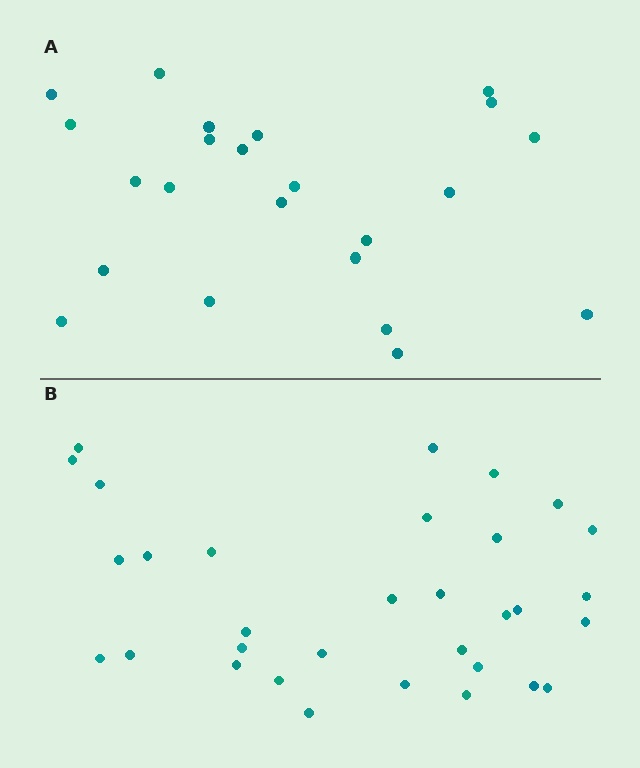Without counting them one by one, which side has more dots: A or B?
Region B (the bottom region) has more dots.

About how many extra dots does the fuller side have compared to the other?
Region B has roughly 8 or so more dots than region A.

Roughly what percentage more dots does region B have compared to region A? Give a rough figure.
About 40% more.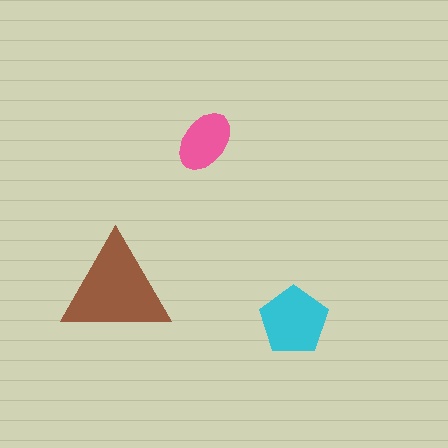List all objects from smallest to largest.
The pink ellipse, the cyan pentagon, the brown triangle.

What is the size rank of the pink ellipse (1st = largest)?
3rd.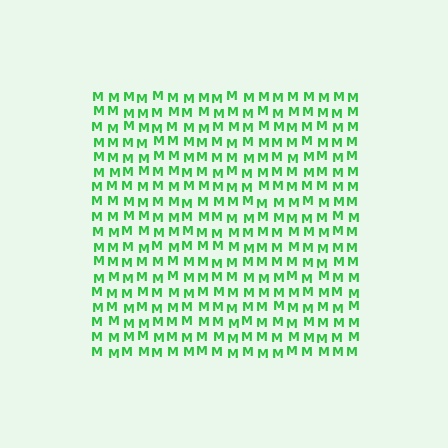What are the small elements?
The small elements are letter M's.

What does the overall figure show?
The overall figure shows a square.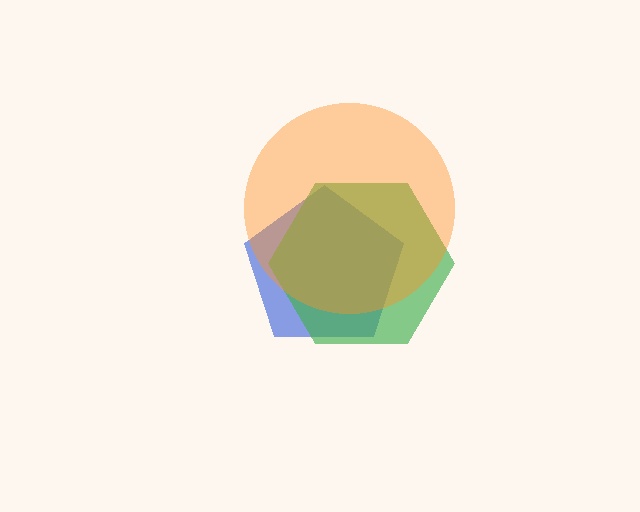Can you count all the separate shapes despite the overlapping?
Yes, there are 3 separate shapes.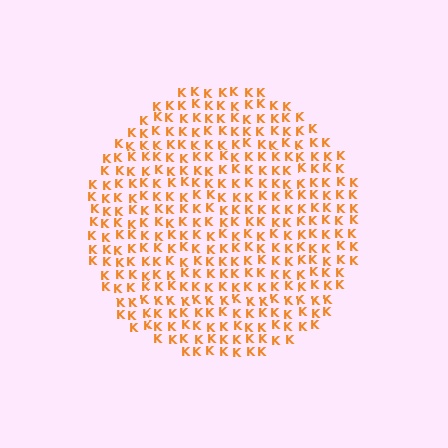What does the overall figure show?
The overall figure shows a circle.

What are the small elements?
The small elements are letter K's.